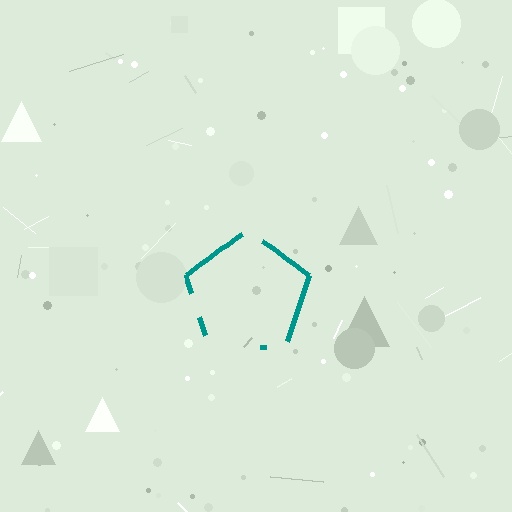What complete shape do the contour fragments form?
The contour fragments form a pentagon.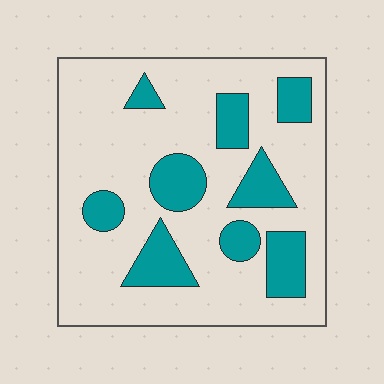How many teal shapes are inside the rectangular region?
9.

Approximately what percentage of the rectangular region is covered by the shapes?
Approximately 25%.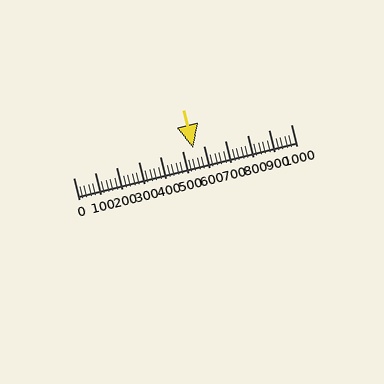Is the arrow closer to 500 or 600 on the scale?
The arrow is closer to 600.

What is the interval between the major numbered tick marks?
The major tick marks are spaced 100 units apart.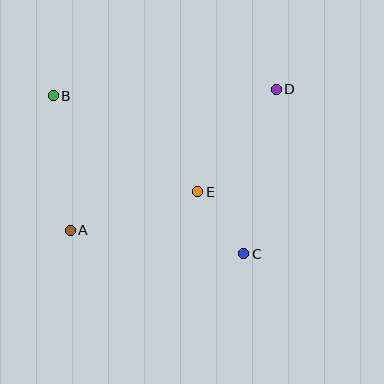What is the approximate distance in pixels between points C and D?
The distance between C and D is approximately 168 pixels.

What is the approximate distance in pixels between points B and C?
The distance between B and C is approximately 248 pixels.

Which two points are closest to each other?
Points C and E are closest to each other.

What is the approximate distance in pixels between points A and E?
The distance between A and E is approximately 133 pixels.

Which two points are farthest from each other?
Points A and D are farthest from each other.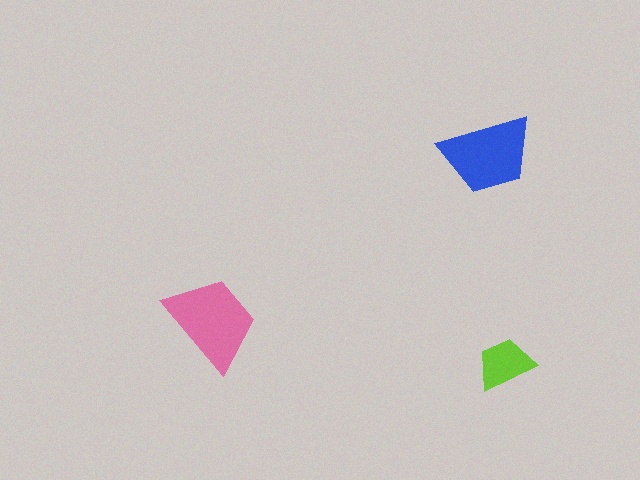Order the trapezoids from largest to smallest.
the pink one, the blue one, the lime one.